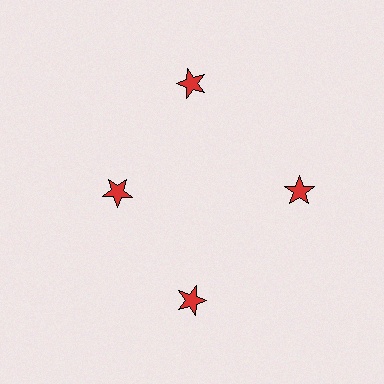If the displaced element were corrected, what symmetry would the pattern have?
It would have 4-fold rotational symmetry — the pattern would map onto itself every 90 degrees.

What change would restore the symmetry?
The symmetry would be restored by moving it outward, back onto the ring so that all 4 stars sit at equal angles and equal distance from the center.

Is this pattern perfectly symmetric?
No. The 4 red stars are arranged in a ring, but one element near the 9 o'clock position is pulled inward toward the center, breaking the 4-fold rotational symmetry.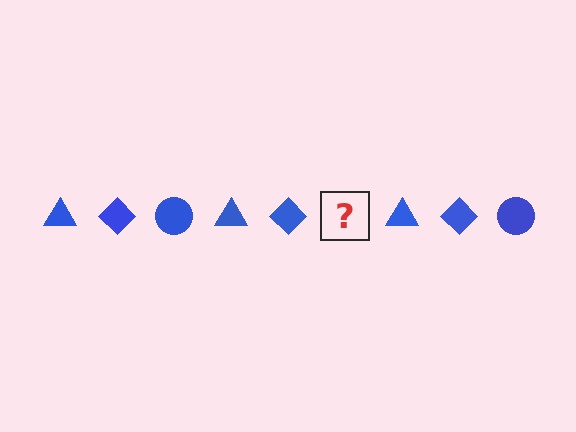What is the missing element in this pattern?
The missing element is a blue circle.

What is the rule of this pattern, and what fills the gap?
The rule is that the pattern cycles through triangle, diamond, circle shapes in blue. The gap should be filled with a blue circle.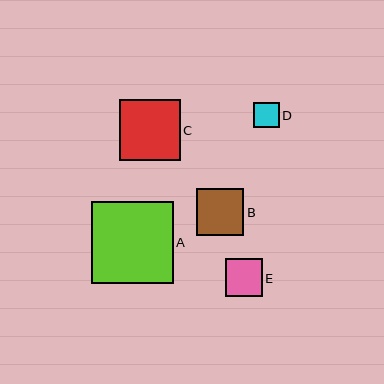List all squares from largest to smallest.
From largest to smallest: A, C, B, E, D.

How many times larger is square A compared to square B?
Square A is approximately 1.7 times the size of square B.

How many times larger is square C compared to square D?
Square C is approximately 2.4 times the size of square D.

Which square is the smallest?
Square D is the smallest with a size of approximately 26 pixels.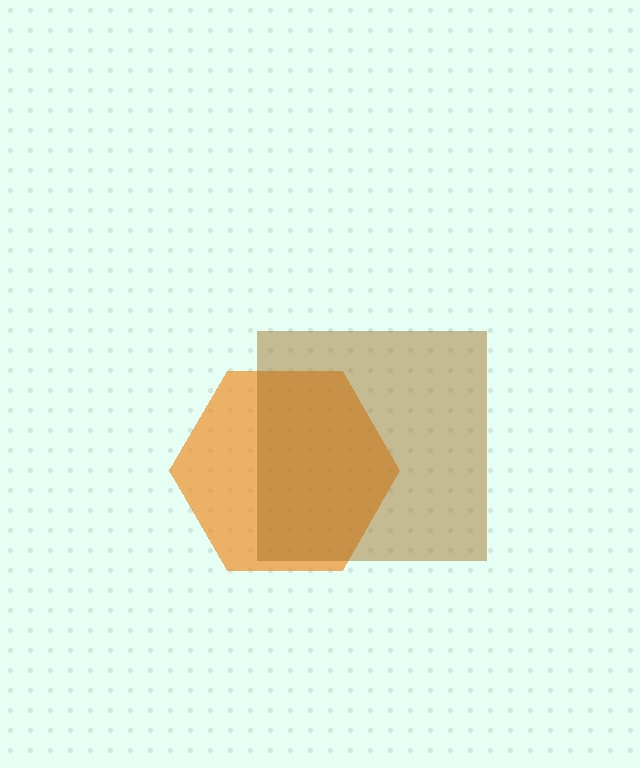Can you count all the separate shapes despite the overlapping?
Yes, there are 2 separate shapes.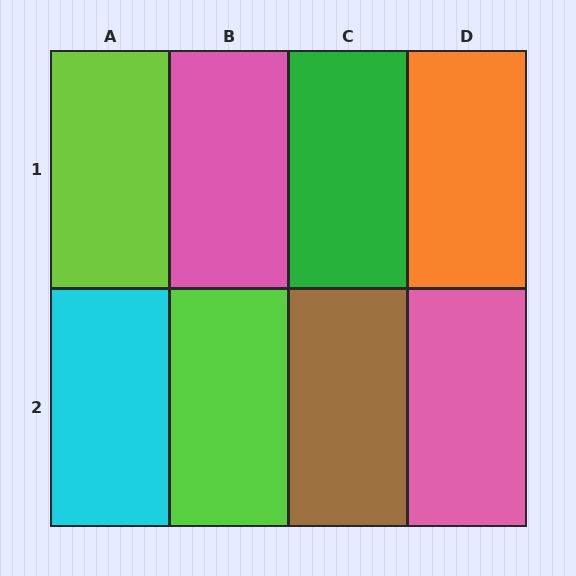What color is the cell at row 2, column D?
Pink.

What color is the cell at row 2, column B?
Lime.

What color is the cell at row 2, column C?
Brown.